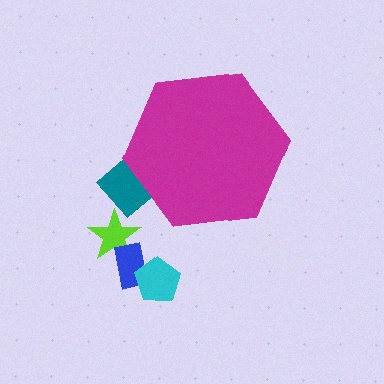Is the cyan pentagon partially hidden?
No, the cyan pentagon is fully visible.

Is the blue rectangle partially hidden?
No, the blue rectangle is fully visible.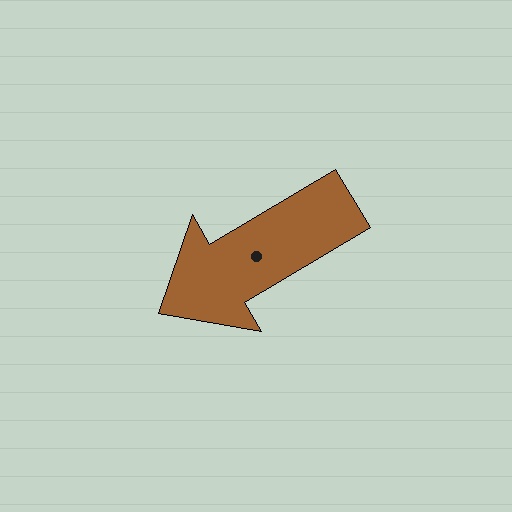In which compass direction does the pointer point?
Southwest.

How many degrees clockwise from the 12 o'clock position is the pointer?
Approximately 239 degrees.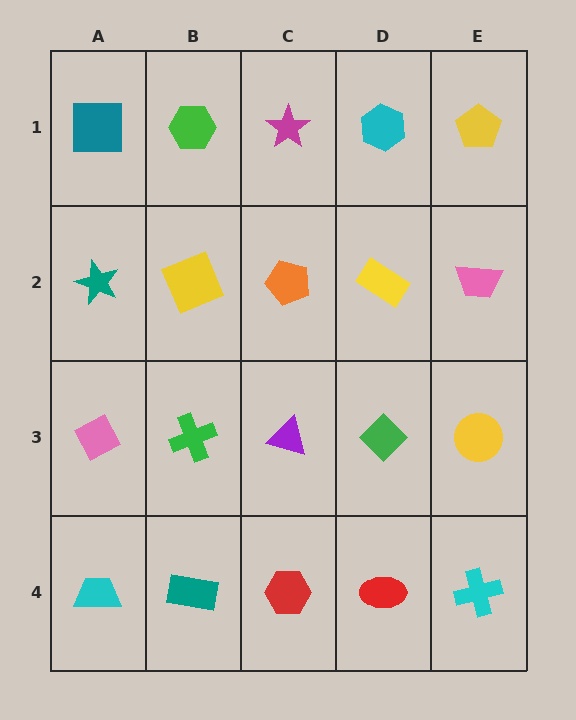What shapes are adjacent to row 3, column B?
A yellow square (row 2, column B), a teal rectangle (row 4, column B), a pink diamond (row 3, column A), a purple triangle (row 3, column C).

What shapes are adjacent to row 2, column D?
A cyan hexagon (row 1, column D), a green diamond (row 3, column D), an orange pentagon (row 2, column C), a pink trapezoid (row 2, column E).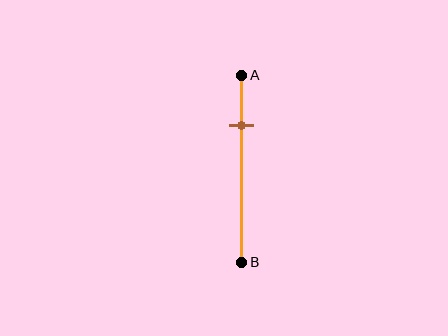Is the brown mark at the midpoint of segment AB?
No, the mark is at about 25% from A, not at the 50% midpoint.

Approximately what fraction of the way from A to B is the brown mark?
The brown mark is approximately 25% of the way from A to B.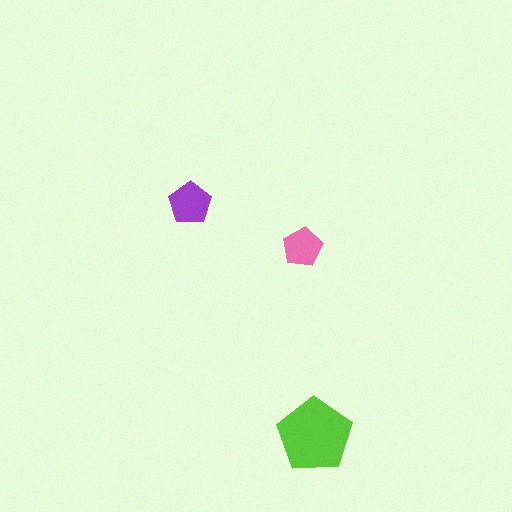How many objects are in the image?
There are 3 objects in the image.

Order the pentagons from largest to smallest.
the lime one, the purple one, the pink one.